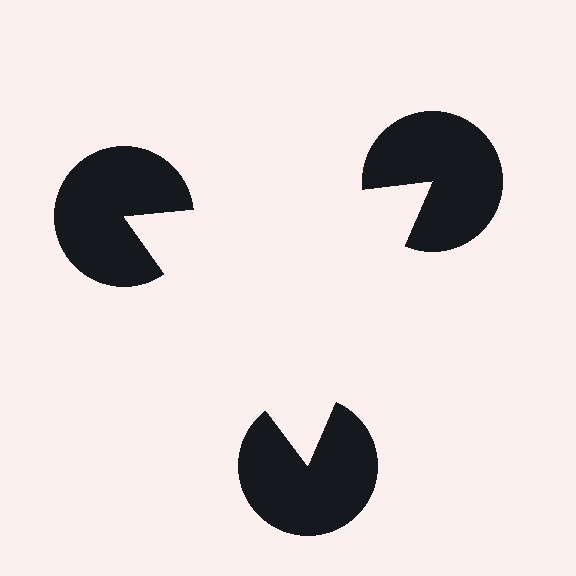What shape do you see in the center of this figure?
An illusory triangle — its edges are inferred from the aligned wedge cuts in the pac-man discs, not physically drawn.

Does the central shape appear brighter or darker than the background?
It typically appears slightly brighter than the background, even though no actual brightness change is drawn.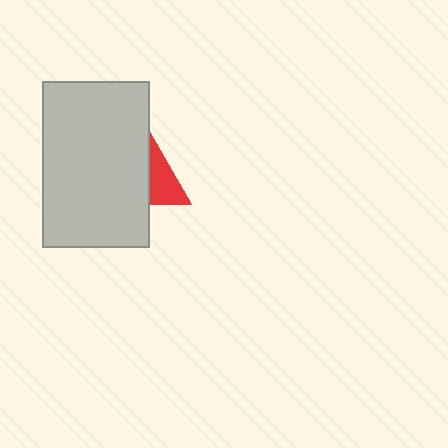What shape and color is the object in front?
The object in front is a light gray rectangle.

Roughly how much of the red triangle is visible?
A small part of it is visible (roughly 36%).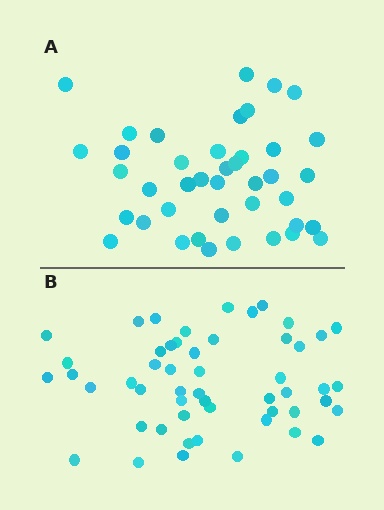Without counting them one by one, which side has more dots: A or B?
Region B (the bottom region) has more dots.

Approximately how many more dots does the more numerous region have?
Region B has roughly 12 or so more dots than region A.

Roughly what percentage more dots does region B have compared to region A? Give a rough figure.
About 25% more.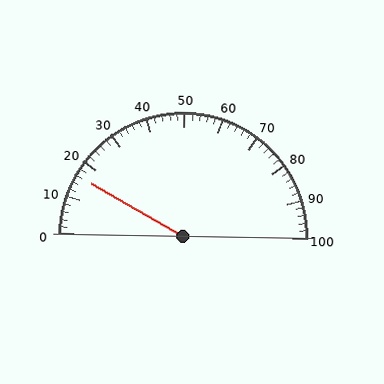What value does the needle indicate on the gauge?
The needle indicates approximately 16.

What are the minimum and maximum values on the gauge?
The gauge ranges from 0 to 100.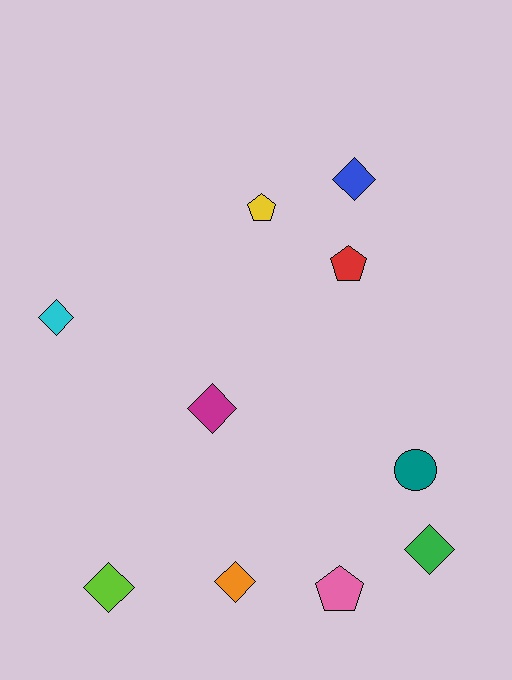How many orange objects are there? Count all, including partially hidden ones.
There is 1 orange object.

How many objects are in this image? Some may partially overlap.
There are 10 objects.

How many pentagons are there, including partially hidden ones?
There are 3 pentagons.